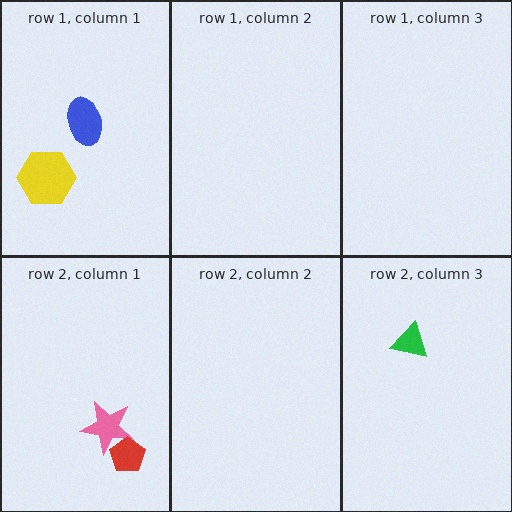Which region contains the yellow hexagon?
The row 1, column 1 region.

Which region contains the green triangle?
The row 2, column 3 region.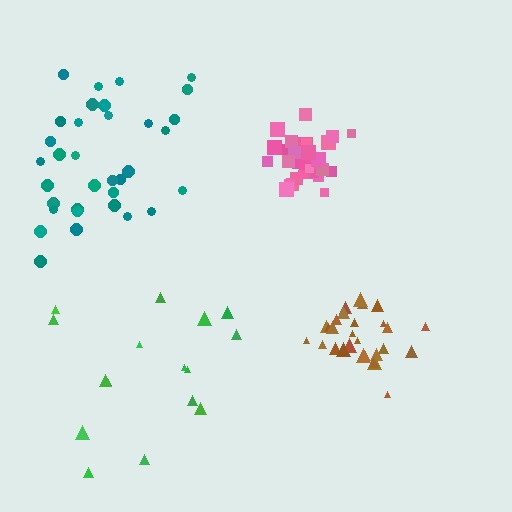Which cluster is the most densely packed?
Pink.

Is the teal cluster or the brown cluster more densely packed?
Brown.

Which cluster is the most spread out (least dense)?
Green.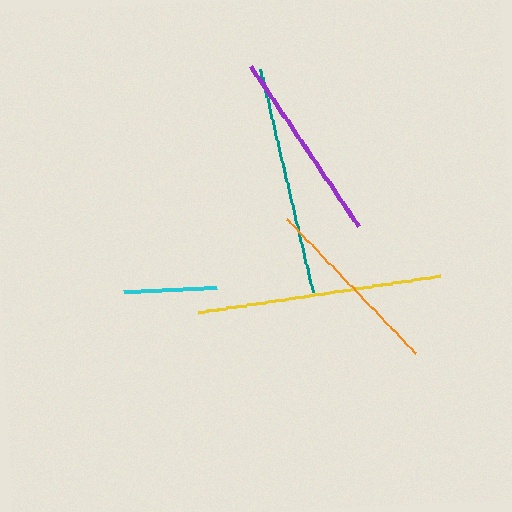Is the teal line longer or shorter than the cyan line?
The teal line is longer than the cyan line.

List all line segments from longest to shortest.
From longest to shortest: yellow, teal, purple, orange, cyan.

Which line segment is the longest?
The yellow line is the longest at approximately 245 pixels.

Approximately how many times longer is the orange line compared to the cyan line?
The orange line is approximately 2.0 times the length of the cyan line.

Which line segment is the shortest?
The cyan line is the shortest at approximately 93 pixels.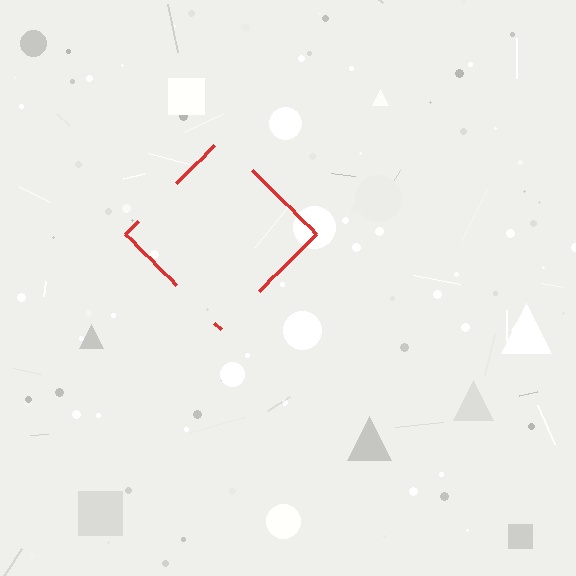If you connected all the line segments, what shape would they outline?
They would outline a diamond.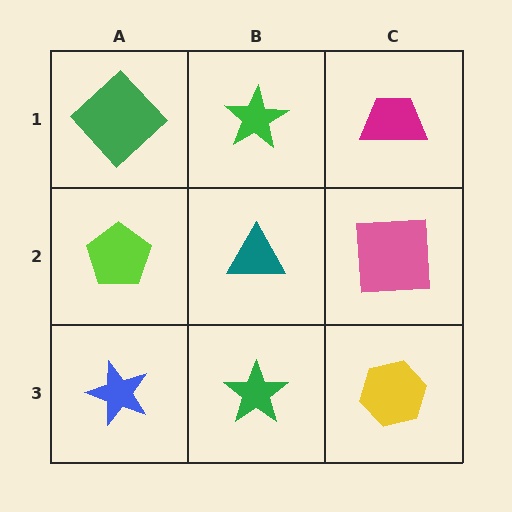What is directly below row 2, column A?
A blue star.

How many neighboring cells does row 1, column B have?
3.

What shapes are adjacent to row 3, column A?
A lime pentagon (row 2, column A), a green star (row 3, column B).